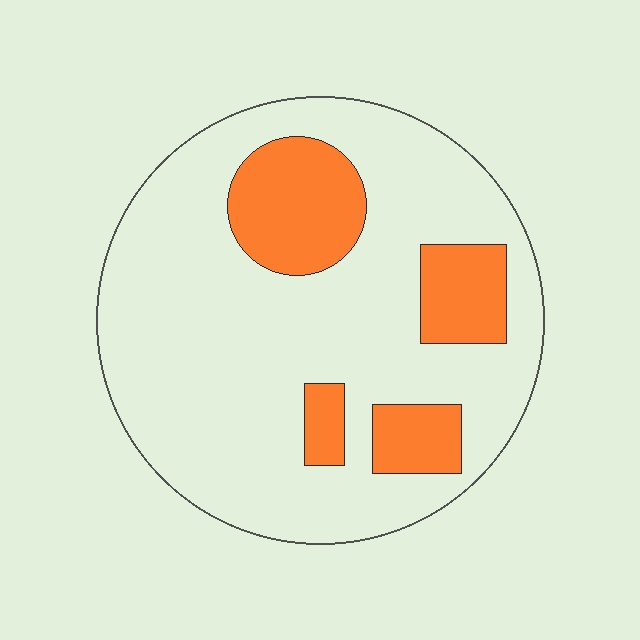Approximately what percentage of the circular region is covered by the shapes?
Approximately 20%.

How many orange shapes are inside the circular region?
4.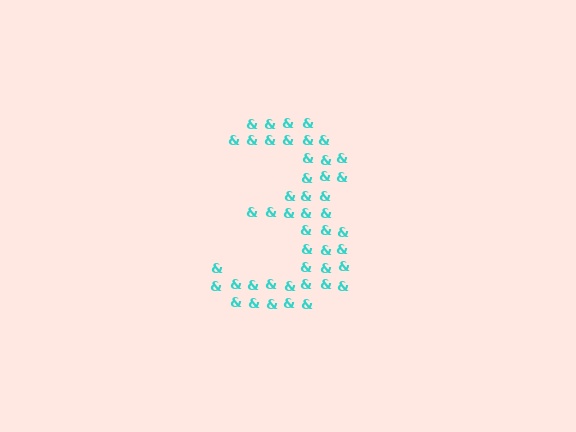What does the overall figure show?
The overall figure shows the digit 3.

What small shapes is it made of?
It is made of small ampersands.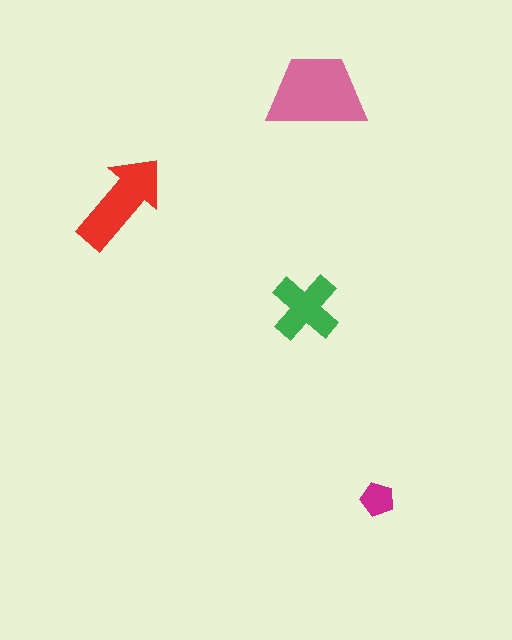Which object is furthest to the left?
The red arrow is leftmost.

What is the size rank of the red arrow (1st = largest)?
2nd.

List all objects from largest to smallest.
The pink trapezoid, the red arrow, the green cross, the magenta pentagon.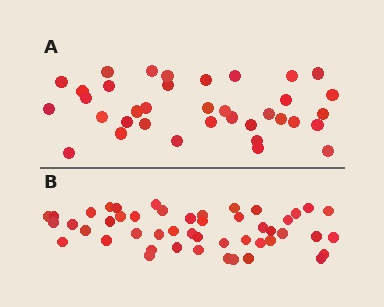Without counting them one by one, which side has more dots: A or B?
Region B (the bottom region) has more dots.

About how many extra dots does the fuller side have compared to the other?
Region B has roughly 12 or so more dots than region A.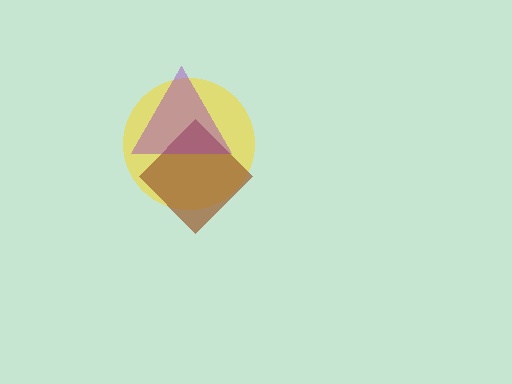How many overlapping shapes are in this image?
There are 3 overlapping shapes in the image.